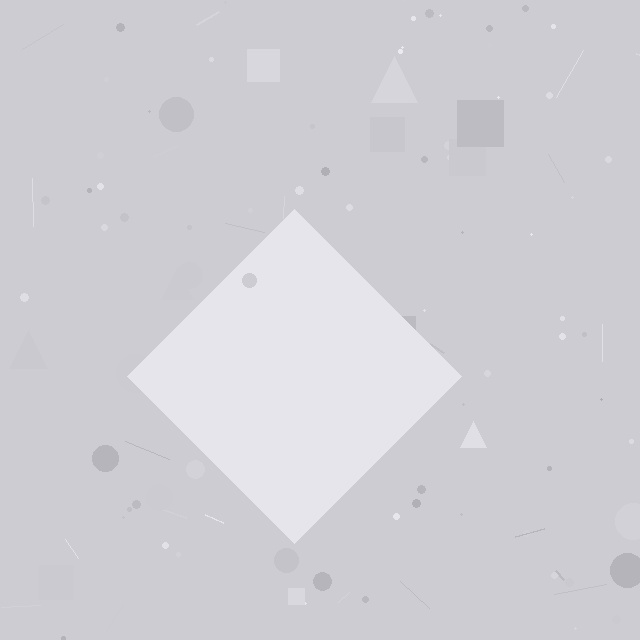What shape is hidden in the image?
A diamond is hidden in the image.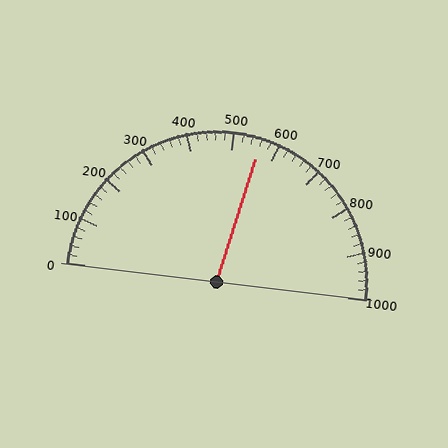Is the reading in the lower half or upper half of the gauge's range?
The reading is in the upper half of the range (0 to 1000).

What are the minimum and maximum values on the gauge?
The gauge ranges from 0 to 1000.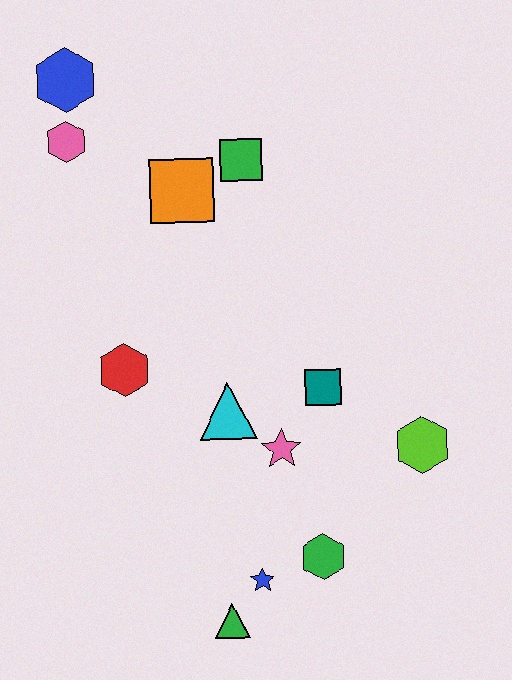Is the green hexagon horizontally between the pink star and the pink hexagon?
No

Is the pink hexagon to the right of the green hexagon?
No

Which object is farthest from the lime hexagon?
The blue hexagon is farthest from the lime hexagon.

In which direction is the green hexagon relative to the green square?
The green hexagon is below the green square.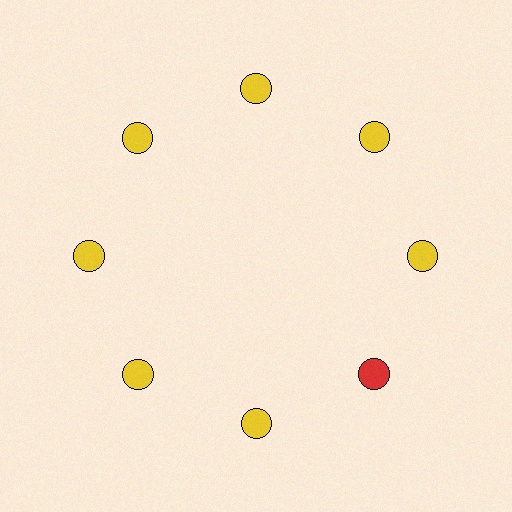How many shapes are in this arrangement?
There are 8 shapes arranged in a ring pattern.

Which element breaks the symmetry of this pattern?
The red circle at roughly the 4 o'clock position breaks the symmetry. All other shapes are yellow circles.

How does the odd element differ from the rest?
It has a different color: red instead of yellow.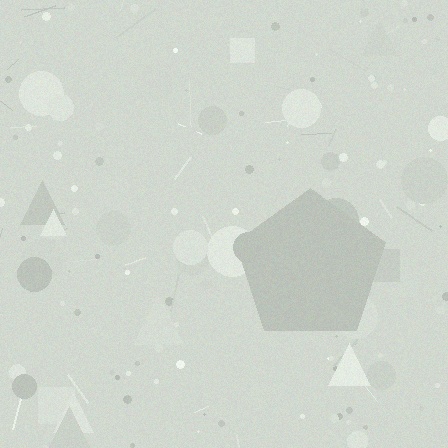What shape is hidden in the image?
A pentagon is hidden in the image.